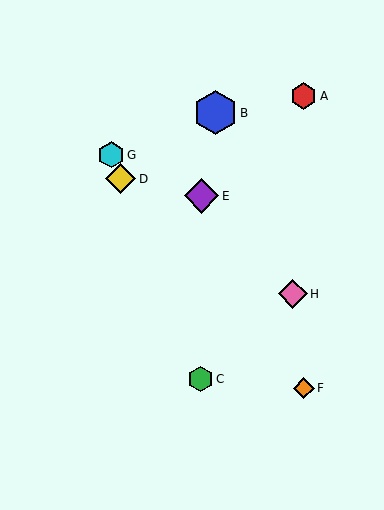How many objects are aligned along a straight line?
3 objects (C, D, G) are aligned along a straight line.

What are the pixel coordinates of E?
Object E is at (201, 196).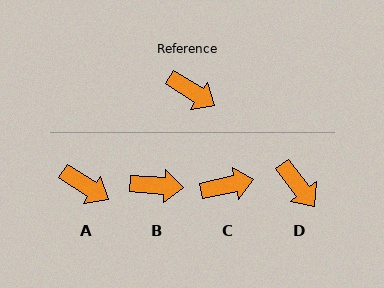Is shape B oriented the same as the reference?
No, it is off by about 28 degrees.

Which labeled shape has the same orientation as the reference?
A.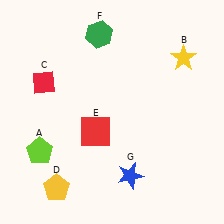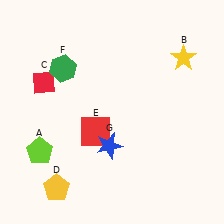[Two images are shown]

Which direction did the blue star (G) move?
The blue star (G) moved up.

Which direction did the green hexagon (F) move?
The green hexagon (F) moved left.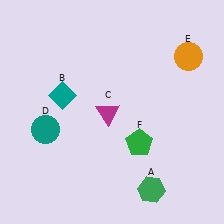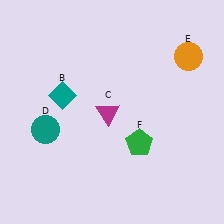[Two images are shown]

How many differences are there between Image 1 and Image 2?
There is 1 difference between the two images.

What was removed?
The green hexagon (A) was removed in Image 2.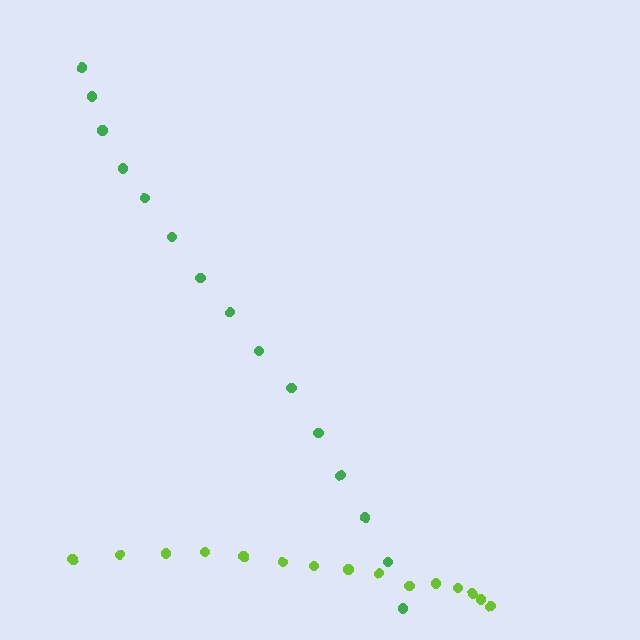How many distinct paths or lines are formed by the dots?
There are 2 distinct paths.